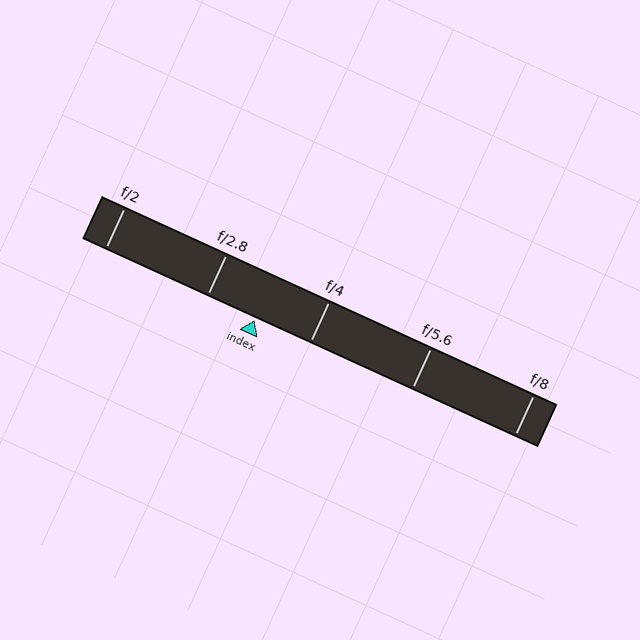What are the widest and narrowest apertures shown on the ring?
The widest aperture shown is f/2 and the narrowest is f/8.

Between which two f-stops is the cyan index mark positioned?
The index mark is between f/2.8 and f/4.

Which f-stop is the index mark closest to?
The index mark is closest to f/2.8.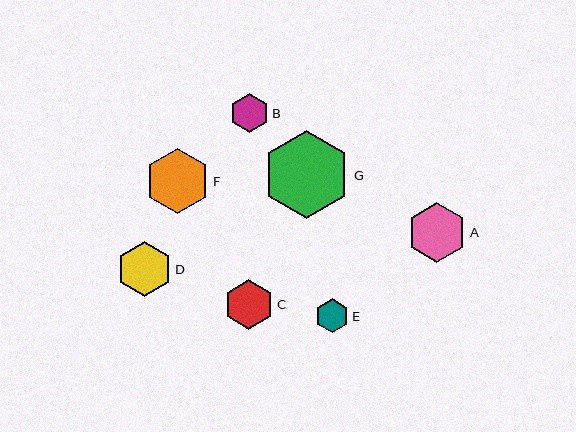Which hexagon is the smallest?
Hexagon E is the smallest with a size of approximately 34 pixels.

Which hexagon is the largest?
Hexagon G is the largest with a size of approximately 88 pixels.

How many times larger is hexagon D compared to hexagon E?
Hexagon D is approximately 1.6 times the size of hexagon E.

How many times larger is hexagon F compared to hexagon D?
Hexagon F is approximately 1.2 times the size of hexagon D.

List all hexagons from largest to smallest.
From largest to smallest: G, F, A, D, C, B, E.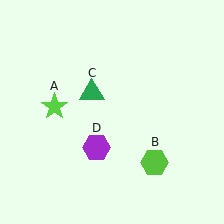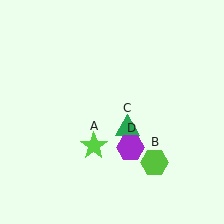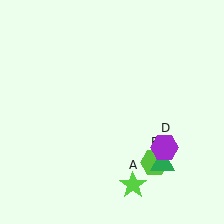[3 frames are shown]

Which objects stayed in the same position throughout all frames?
Lime hexagon (object B) remained stationary.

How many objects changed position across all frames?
3 objects changed position: lime star (object A), green triangle (object C), purple hexagon (object D).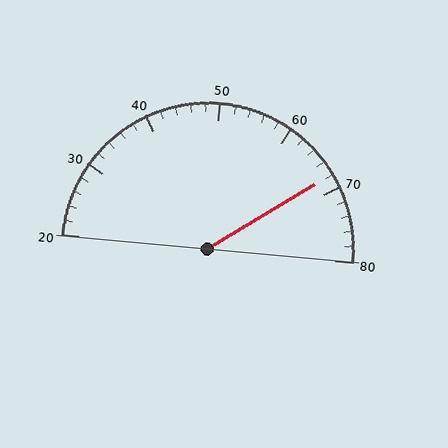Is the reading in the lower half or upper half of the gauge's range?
The reading is in the upper half of the range (20 to 80).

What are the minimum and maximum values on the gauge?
The gauge ranges from 20 to 80.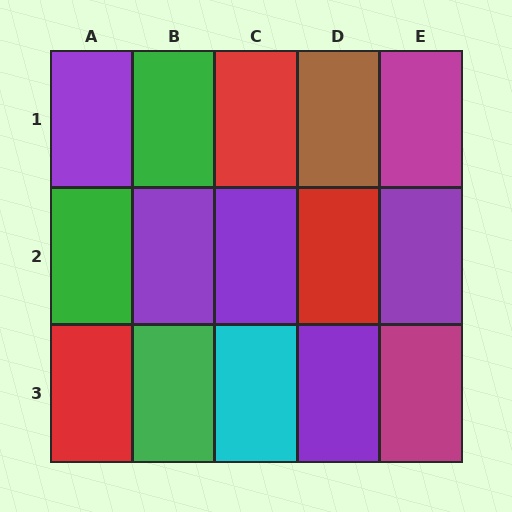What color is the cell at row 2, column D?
Red.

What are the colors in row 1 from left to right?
Purple, green, red, brown, magenta.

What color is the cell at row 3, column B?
Green.